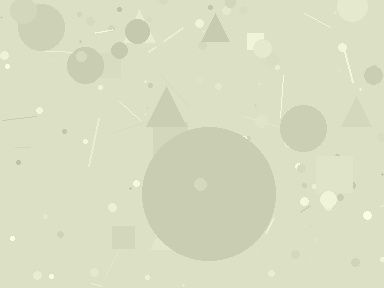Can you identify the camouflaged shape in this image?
The camouflaged shape is a circle.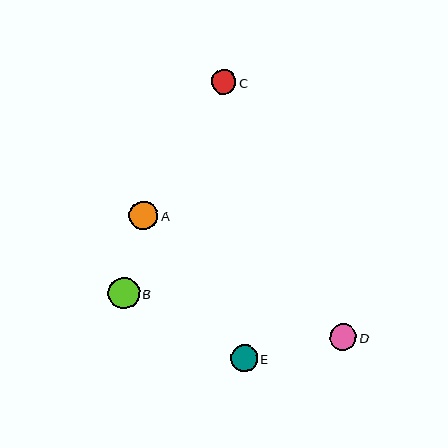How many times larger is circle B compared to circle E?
Circle B is approximately 1.2 times the size of circle E.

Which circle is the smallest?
Circle C is the smallest with a size of approximately 24 pixels.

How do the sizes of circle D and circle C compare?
Circle D and circle C are approximately the same size.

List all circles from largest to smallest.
From largest to smallest: B, A, E, D, C.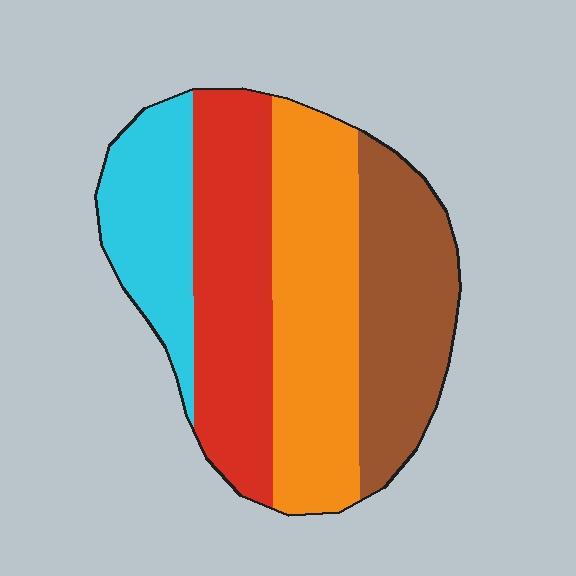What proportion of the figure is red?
Red covers roughly 25% of the figure.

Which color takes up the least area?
Cyan, at roughly 20%.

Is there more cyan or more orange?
Orange.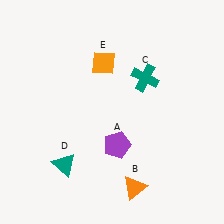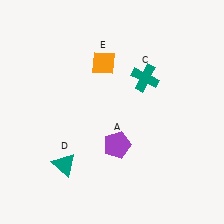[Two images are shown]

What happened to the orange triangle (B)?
The orange triangle (B) was removed in Image 2. It was in the bottom-right area of Image 1.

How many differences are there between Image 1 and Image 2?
There is 1 difference between the two images.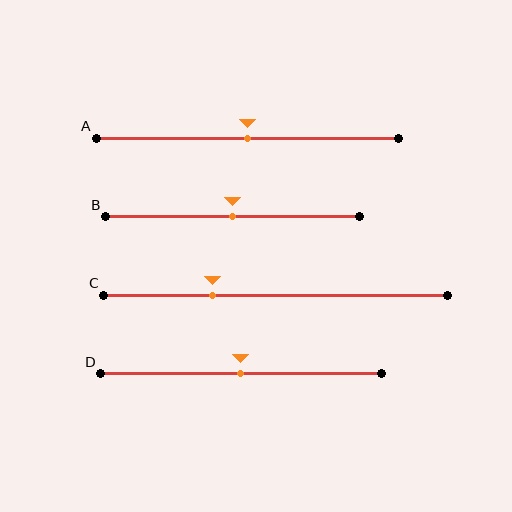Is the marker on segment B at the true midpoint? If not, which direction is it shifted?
Yes, the marker on segment B is at the true midpoint.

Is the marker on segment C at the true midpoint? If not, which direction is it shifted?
No, the marker on segment C is shifted to the left by about 18% of the segment length.